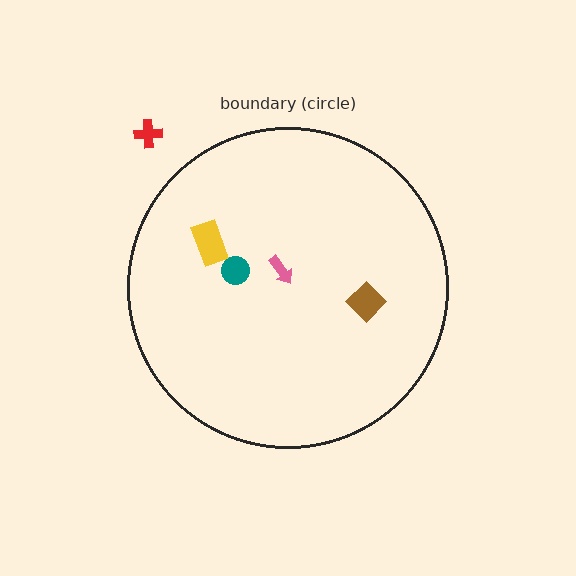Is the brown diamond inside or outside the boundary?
Inside.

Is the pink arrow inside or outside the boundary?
Inside.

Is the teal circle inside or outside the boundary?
Inside.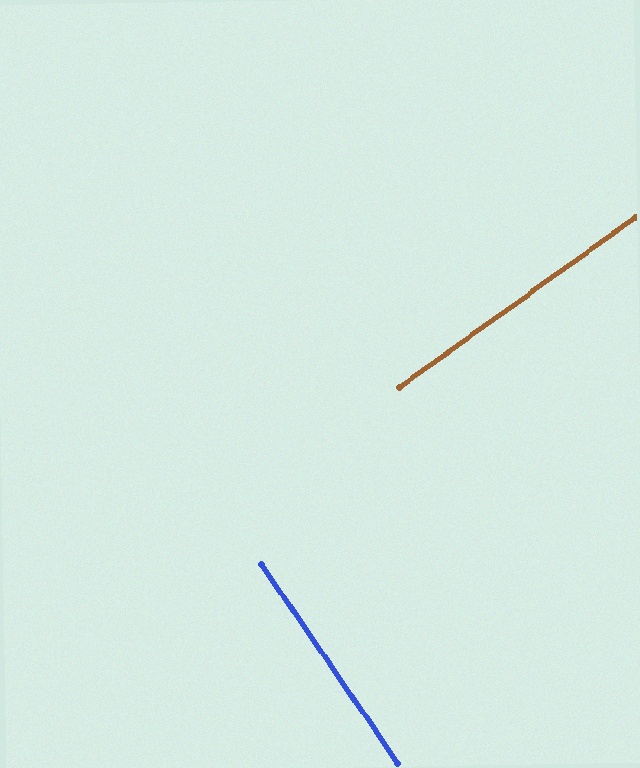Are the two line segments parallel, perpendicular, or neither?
Perpendicular — they meet at approximately 89°.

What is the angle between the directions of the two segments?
Approximately 89 degrees.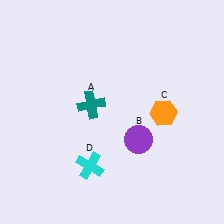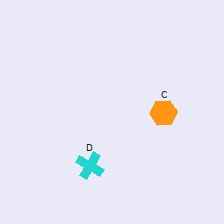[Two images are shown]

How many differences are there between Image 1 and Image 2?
There are 2 differences between the two images.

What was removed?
The teal cross (A), the purple circle (B) were removed in Image 2.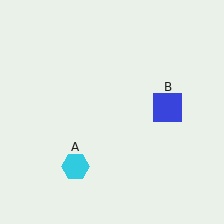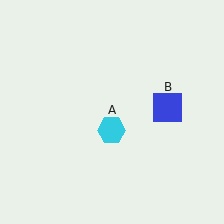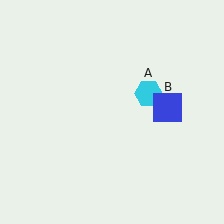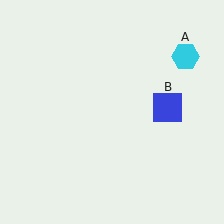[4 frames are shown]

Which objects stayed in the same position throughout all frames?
Blue square (object B) remained stationary.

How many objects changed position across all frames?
1 object changed position: cyan hexagon (object A).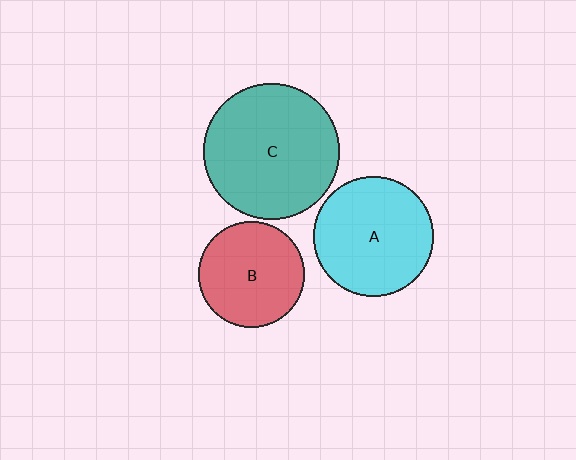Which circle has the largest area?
Circle C (teal).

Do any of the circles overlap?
No, none of the circles overlap.